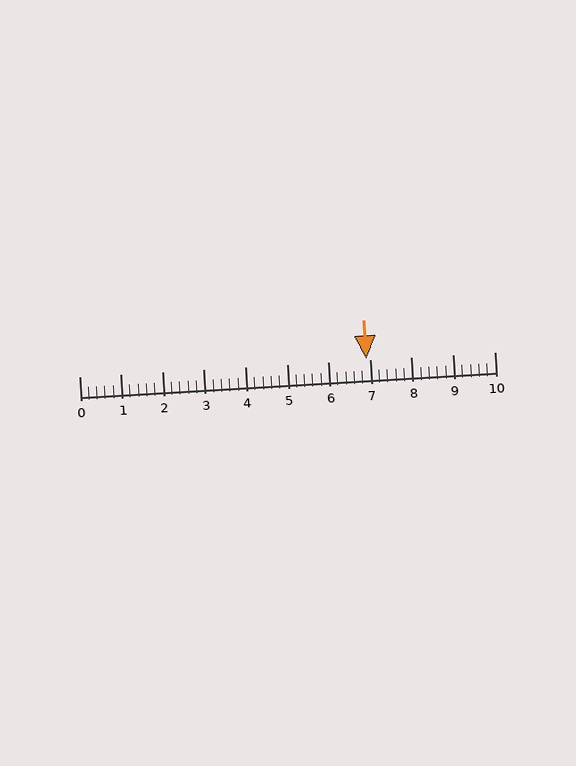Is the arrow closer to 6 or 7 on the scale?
The arrow is closer to 7.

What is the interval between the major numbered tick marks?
The major tick marks are spaced 1 units apart.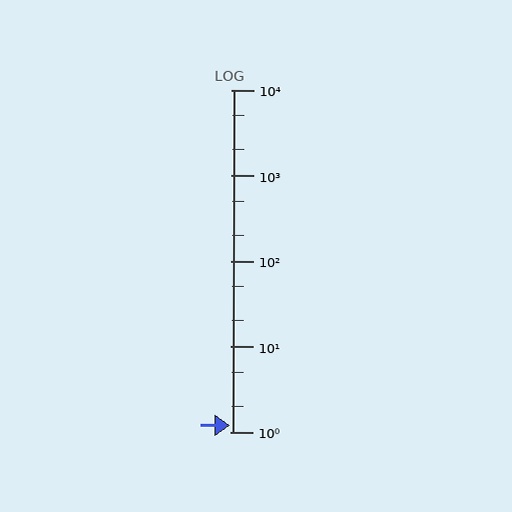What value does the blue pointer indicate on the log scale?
The pointer indicates approximately 1.2.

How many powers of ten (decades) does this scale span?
The scale spans 4 decades, from 1 to 10000.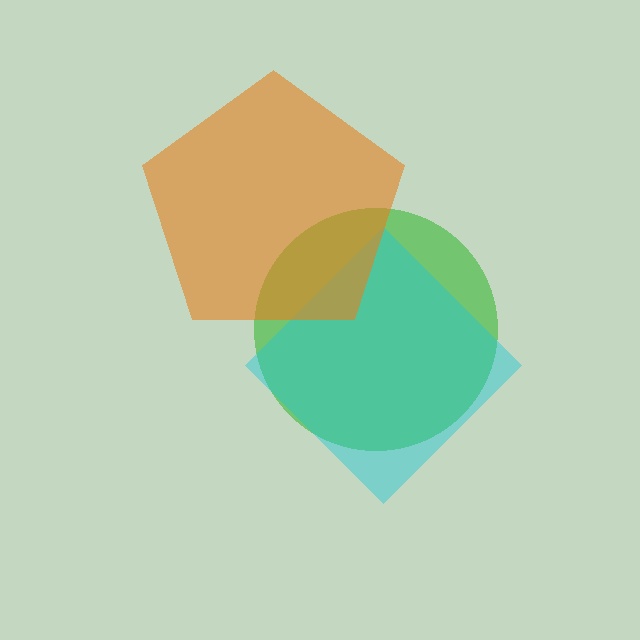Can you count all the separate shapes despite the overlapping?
Yes, there are 3 separate shapes.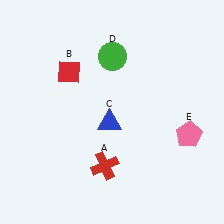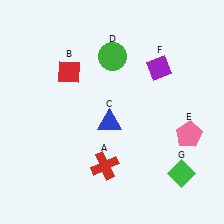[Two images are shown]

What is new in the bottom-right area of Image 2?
A green diamond (G) was added in the bottom-right area of Image 2.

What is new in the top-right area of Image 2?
A purple diamond (F) was added in the top-right area of Image 2.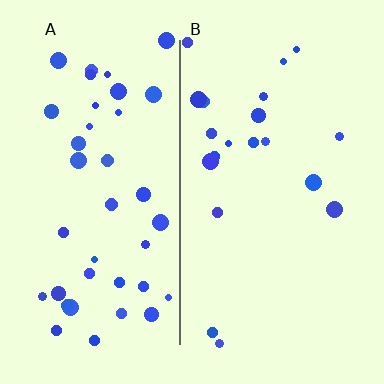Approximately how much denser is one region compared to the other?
Approximately 2.0× — region A over region B.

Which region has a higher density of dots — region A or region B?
A (the left).